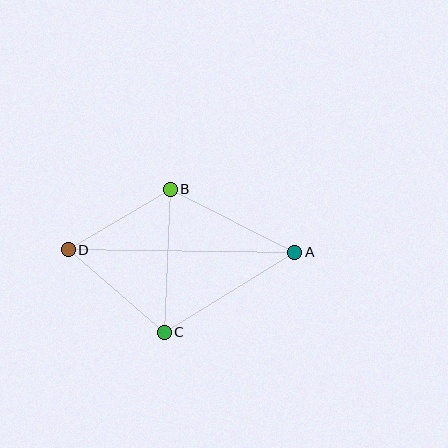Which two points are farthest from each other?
Points A and D are farthest from each other.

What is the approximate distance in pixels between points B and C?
The distance between B and C is approximately 143 pixels.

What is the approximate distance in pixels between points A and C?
The distance between A and C is approximately 153 pixels.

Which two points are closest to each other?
Points B and D are closest to each other.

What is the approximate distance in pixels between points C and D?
The distance between C and D is approximately 127 pixels.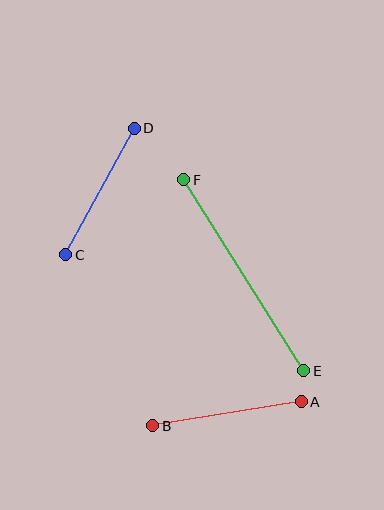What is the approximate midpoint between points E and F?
The midpoint is at approximately (244, 275) pixels.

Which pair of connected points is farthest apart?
Points E and F are farthest apart.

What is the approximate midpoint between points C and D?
The midpoint is at approximately (100, 192) pixels.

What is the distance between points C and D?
The distance is approximately 144 pixels.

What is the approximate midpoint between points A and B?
The midpoint is at approximately (227, 414) pixels.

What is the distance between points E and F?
The distance is approximately 226 pixels.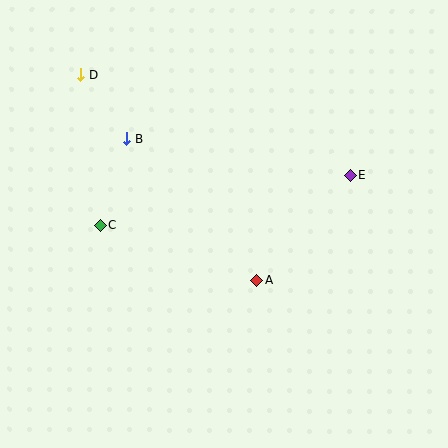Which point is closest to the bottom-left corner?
Point C is closest to the bottom-left corner.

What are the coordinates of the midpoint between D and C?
The midpoint between D and C is at (91, 150).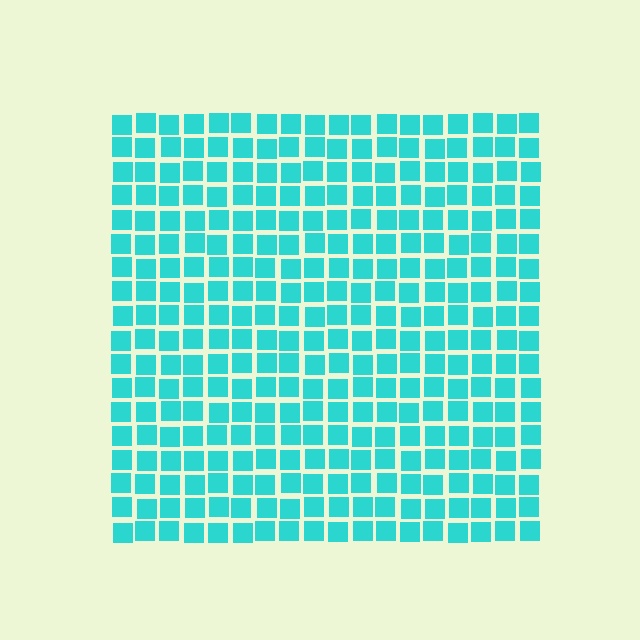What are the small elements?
The small elements are squares.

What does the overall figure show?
The overall figure shows a square.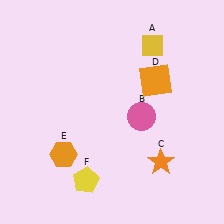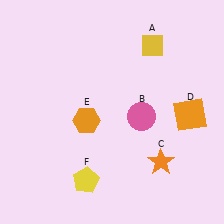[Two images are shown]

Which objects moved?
The objects that moved are: the orange square (D), the orange hexagon (E).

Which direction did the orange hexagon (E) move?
The orange hexagon (E) moved up.